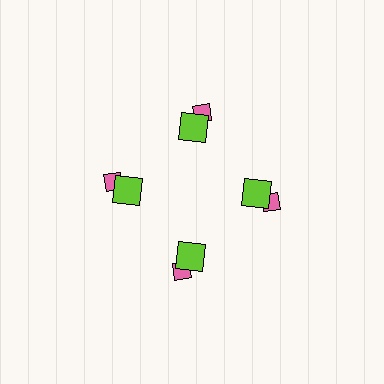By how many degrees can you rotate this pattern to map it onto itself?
The pattern maps onto itself every 90 degrees of rotation.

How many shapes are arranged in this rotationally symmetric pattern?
There are 8 shapes, arranged in 4 groups of 2.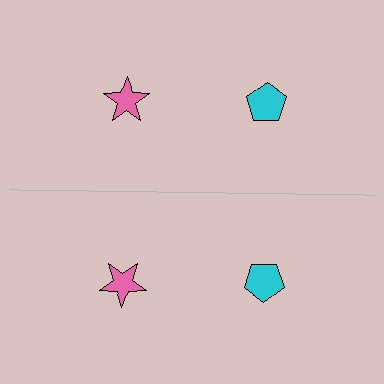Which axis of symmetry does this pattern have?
The pattern has a horizontal axis of symmetry running through the center of the image.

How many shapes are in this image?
There are 4 shapes in this image.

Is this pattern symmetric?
Yes, this pattern has bilateral (reflection) symmetry.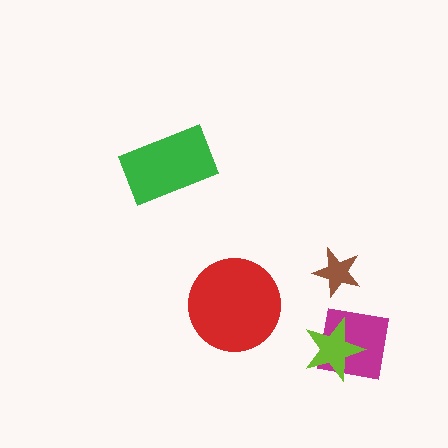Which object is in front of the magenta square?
The lime star is in front of the magenta square.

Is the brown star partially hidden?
No, no other shape covers it.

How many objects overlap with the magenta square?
1 object overlaps with the magenta square.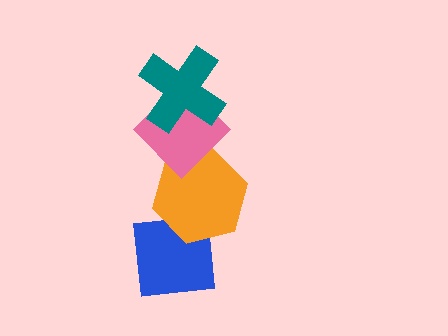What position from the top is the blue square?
The blue square is 4th from the top.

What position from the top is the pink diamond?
The pink diamond is 2nd from the top.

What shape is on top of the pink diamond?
The teal cross is on top of the pink diamond.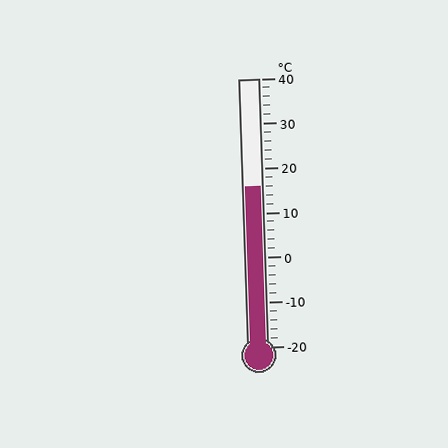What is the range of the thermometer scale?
The thermometer scale ranges from -20°C to 40°C.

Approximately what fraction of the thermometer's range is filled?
The thermometer is filled to approximately 60% of its range.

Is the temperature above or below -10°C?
The temperature is above -10°C.